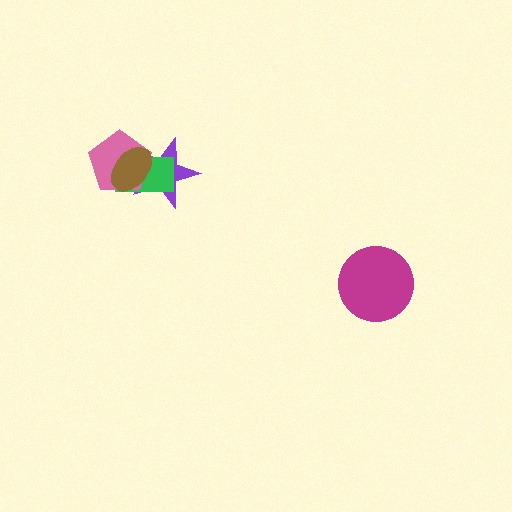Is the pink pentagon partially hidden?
Yes, it is partially covered by another shape.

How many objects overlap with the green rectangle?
3 objects overlap with the green rectangle.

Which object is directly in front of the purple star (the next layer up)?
The green rectangle is directly in front of the purple star.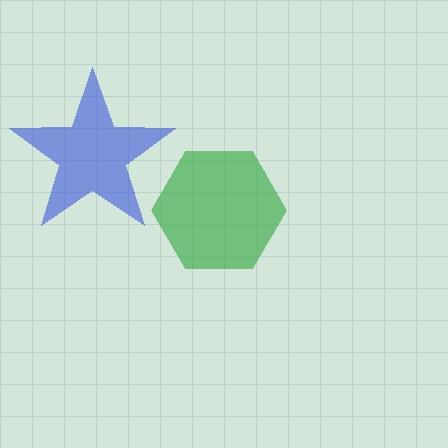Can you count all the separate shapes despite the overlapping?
Yes, there are 2 separate shapes.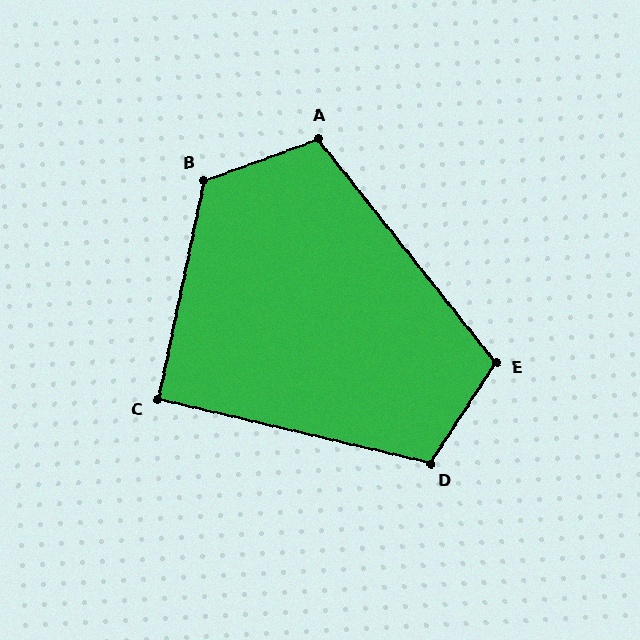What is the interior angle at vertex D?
Approximately 110 degrees (obtuse).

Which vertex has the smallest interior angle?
C, at approximately 91 degrees.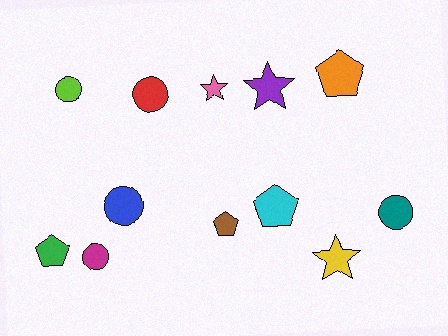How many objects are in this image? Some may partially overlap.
There are 12 objects.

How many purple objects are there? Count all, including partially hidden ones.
There is 1 purple object.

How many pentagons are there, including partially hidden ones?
There are 4 pentagons.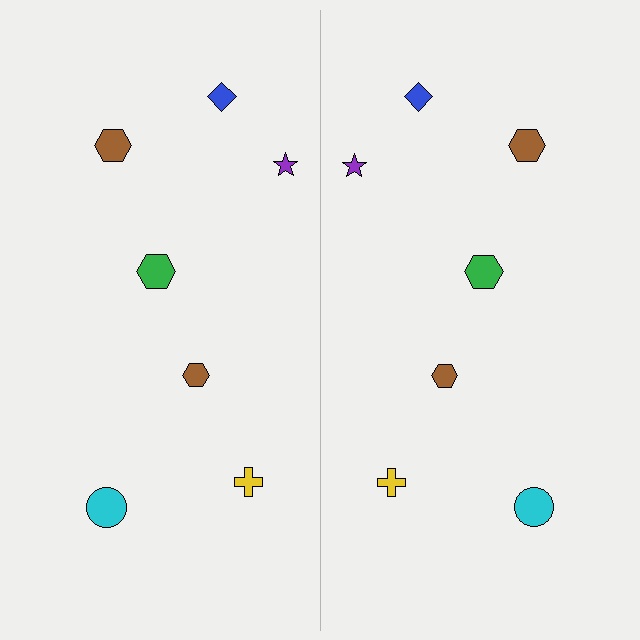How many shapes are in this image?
There are 14 shapes in this image.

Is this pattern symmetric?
Yes, this pattern has bilateral (reflection) symmetry.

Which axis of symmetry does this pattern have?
The pattern has a vertical axis of symmetry running through the center of the image.